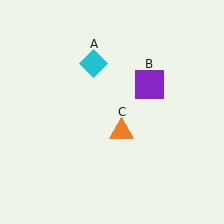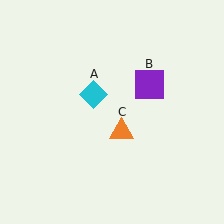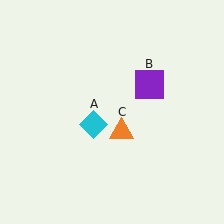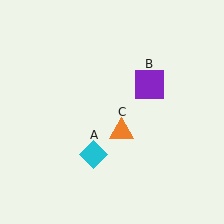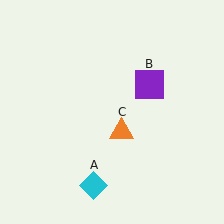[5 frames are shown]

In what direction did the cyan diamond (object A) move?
The cyan diamond (object A) moved down.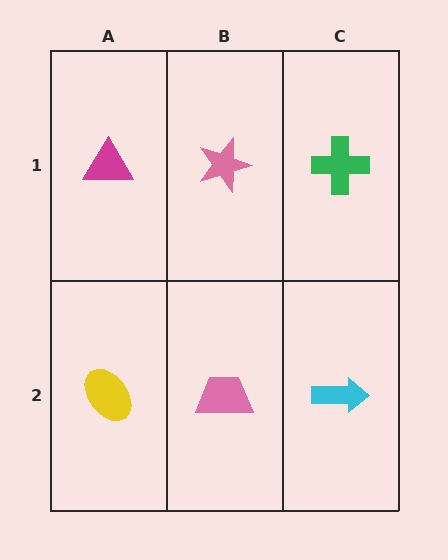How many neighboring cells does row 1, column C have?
2.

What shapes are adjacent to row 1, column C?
A cyan arrow (row 2, column C), a pink star (row 1, column B).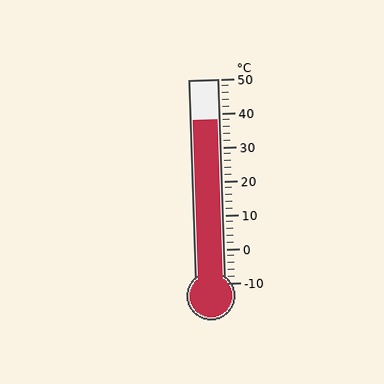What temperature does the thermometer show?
The thermometer shows approximately 38°C.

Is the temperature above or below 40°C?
The temperature is below 40°C.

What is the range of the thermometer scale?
The thermometer scale ranges from -10°C to 50°C.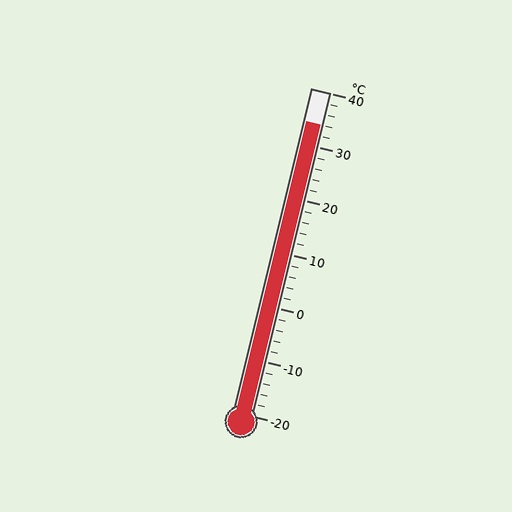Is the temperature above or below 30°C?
The temperature is above 30°C.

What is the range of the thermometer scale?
The thermometer scale ranges from -20°C to 40°C.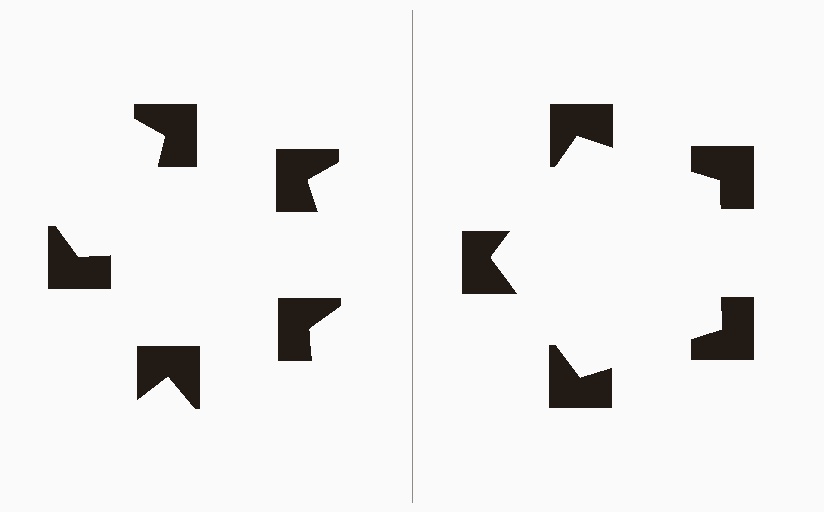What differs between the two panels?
The notched squares are positioned identically on both sides; only the wedge orientations differ. On the right they align to a pentagon; on the left they are misaligned.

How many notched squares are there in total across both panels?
10 — 5 on each side.